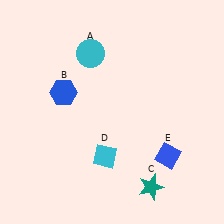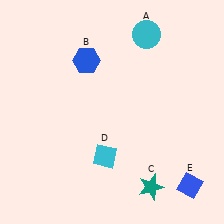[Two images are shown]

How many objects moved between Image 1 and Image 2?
3 objects moved between the two images.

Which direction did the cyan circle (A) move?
The cyan circle (A) moved right.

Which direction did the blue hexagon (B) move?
The blue hexagon (B) moved up.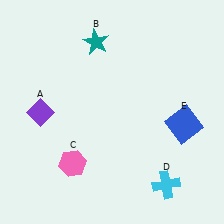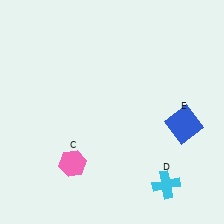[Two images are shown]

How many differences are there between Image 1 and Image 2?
There are 2 differences between the two images.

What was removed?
The teal star (B), the purple diamond (A) were removed in Image 2.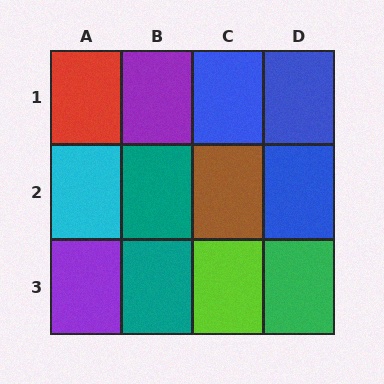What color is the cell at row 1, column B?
Purple.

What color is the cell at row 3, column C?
Lime.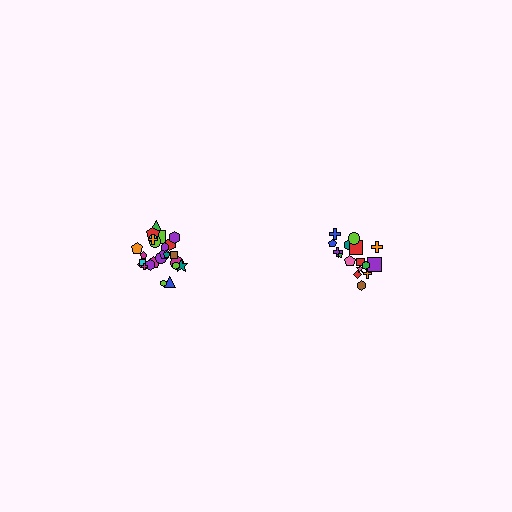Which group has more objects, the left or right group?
The left group.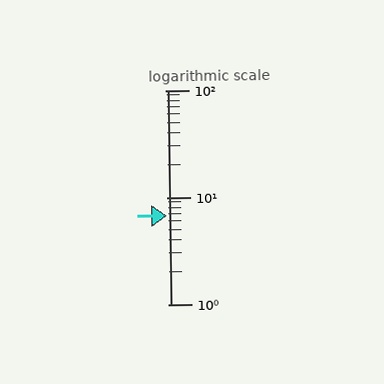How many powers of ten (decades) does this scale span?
The scale spans 2 decades, from 1 to 100.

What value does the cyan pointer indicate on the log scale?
The pointer indicates approximately 6.7.